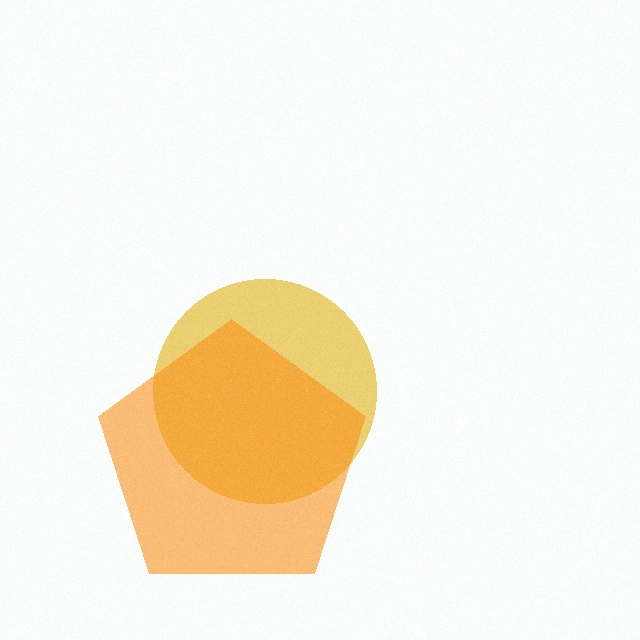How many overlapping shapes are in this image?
There are 2 overlapping shapes in the image.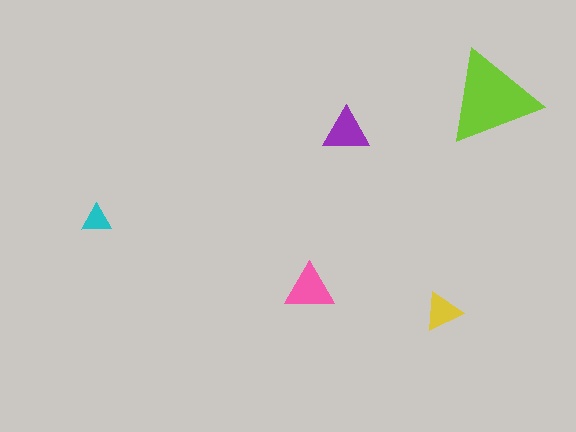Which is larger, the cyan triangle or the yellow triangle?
The yellow one.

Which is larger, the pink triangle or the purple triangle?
The pink one.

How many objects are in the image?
There are 5 objects in the image.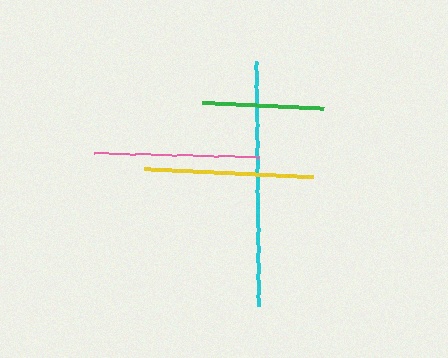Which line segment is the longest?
The cyan line is the longest at approximately 245 pixels.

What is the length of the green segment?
The green segment is approximately 122 pixels long.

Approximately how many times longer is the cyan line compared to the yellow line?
The cyan line is approximately 1.5 times the length of the yellow line.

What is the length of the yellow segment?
The yellow segment is approximately 169 pixels long.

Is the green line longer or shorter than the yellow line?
The yellow line is longer than the green line.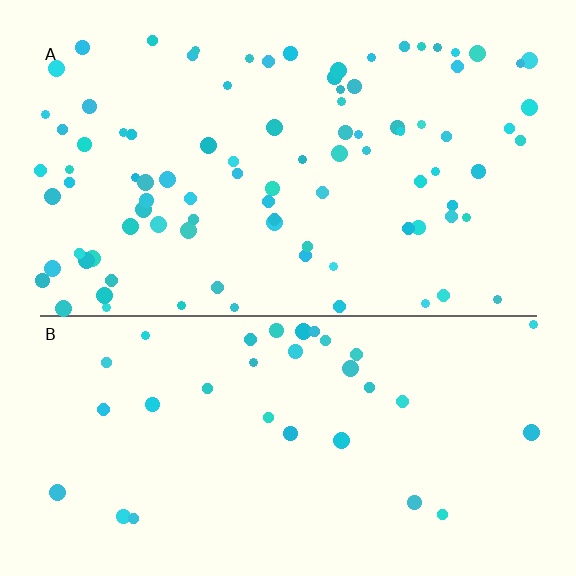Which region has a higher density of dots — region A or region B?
A (the top).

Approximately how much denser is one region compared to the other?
Approximately 2.8× — region A over region B.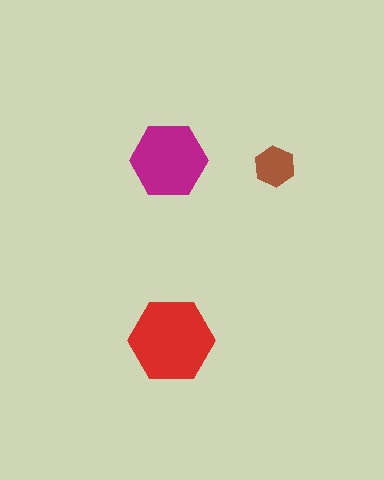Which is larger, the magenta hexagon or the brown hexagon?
The magenta one.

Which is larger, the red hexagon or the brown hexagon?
The red one.